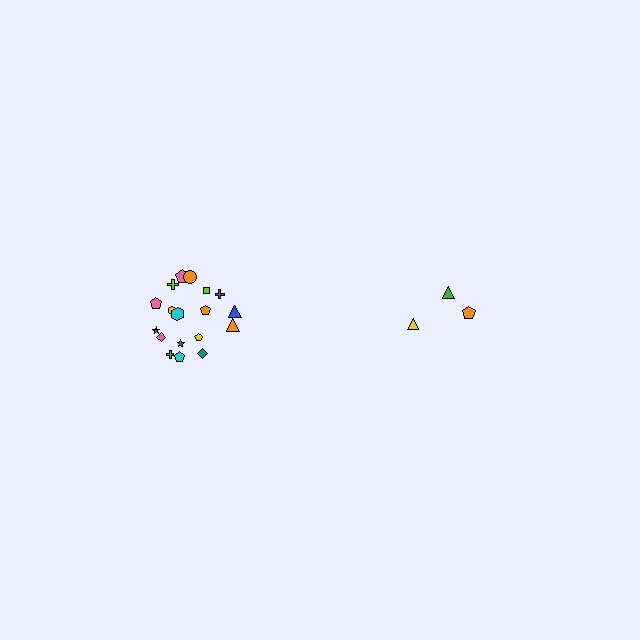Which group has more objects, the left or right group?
The left group.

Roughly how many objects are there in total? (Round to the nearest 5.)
Roughly 20 objects in total.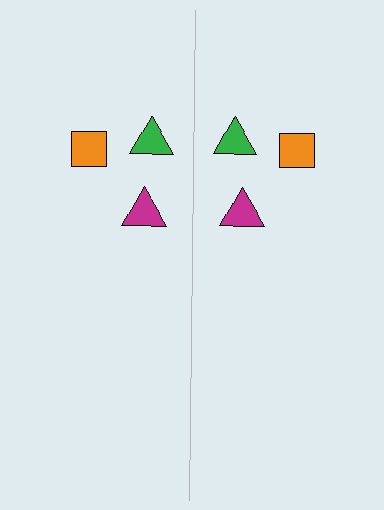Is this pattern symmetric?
Yes, this pattern has bilateral (reflection) symmetry.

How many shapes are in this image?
There are 6 shapes in this image.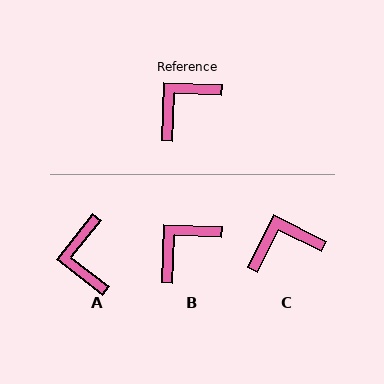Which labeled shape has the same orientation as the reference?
B.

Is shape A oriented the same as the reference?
No, it is off by about 54 degrees.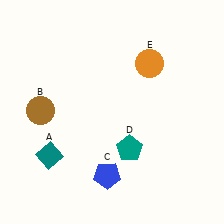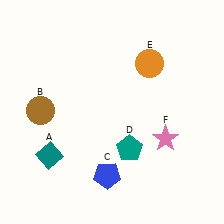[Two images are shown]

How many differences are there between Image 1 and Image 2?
There is 1 difference between the two images.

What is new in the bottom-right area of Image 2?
A pink star (F) was added in the bottom-right area of Image 2.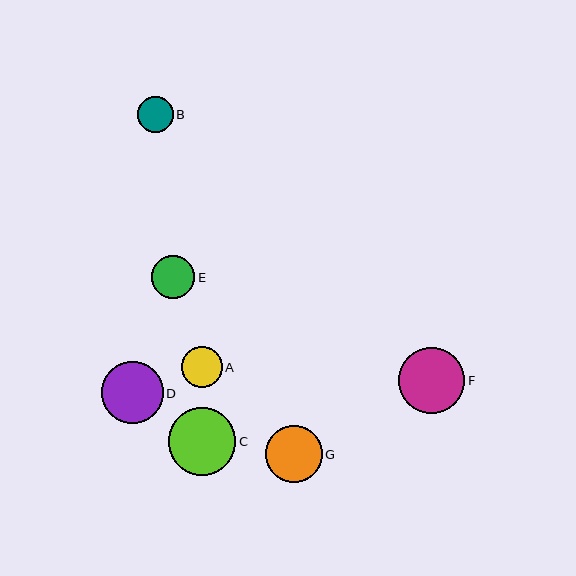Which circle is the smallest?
Circle B is the smallest with a size of approximately 36 pixels.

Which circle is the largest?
Circle C is the largest with a size of approximately 67 pixels.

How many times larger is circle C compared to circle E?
Circle C is approximately 1.6 times the size of circle E.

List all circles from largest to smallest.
From largest to smallest: C, F, D, G, E, A, B.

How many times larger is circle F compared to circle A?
Circle F is approximately 1.6 times the size of circle A.